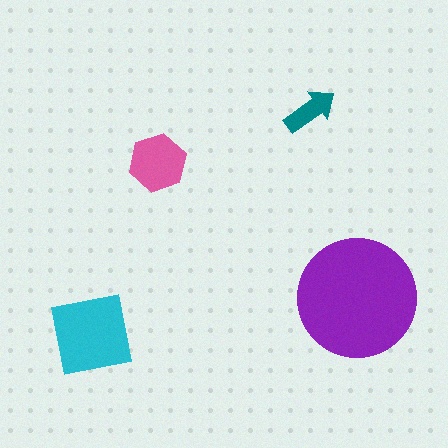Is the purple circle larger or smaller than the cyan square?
Larger.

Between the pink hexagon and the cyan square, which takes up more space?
The cyan square.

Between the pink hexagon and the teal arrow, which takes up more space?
The pink hexagon.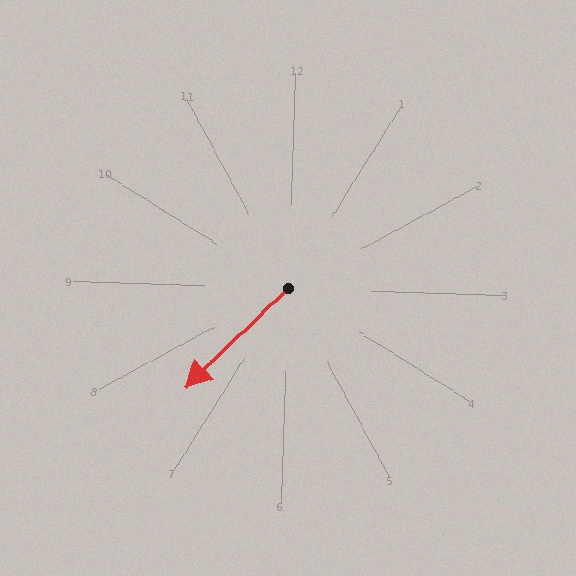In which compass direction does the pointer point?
Southwest.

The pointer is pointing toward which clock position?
Roughly 7 o'clock.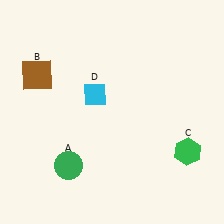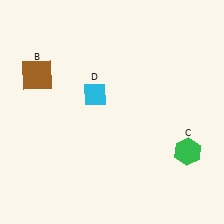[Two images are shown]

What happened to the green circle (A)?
The green circle (A) was removed in Image 2. It was in the bottom-left area of Image 1.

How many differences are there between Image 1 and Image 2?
There is 1 difference between the two images.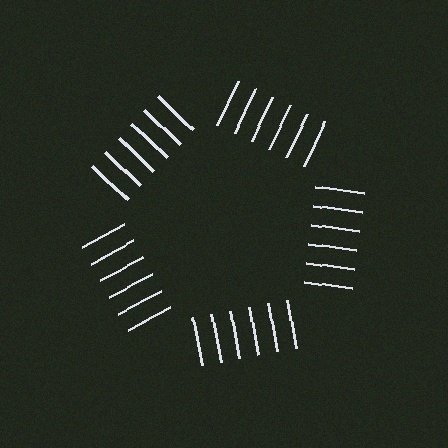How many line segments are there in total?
30 — 6 along each of the 5 edges.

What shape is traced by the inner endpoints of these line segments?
An illusory pentagon — the line segments terminate on its edges but no continuous stroke is drawn.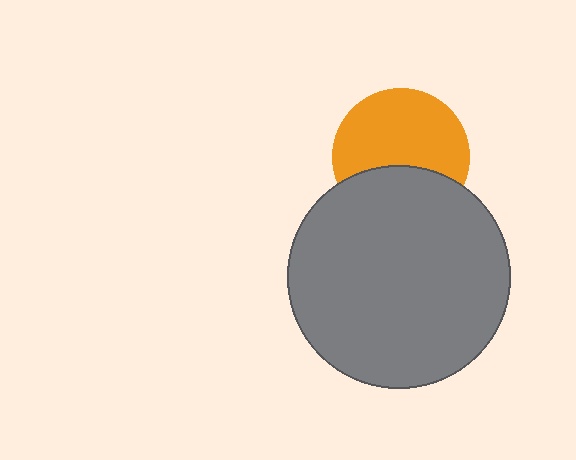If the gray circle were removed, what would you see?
You would see the complete orange circle.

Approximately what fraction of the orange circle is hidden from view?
Roughly 36% of the orange circle is hidden behind the gray circle.